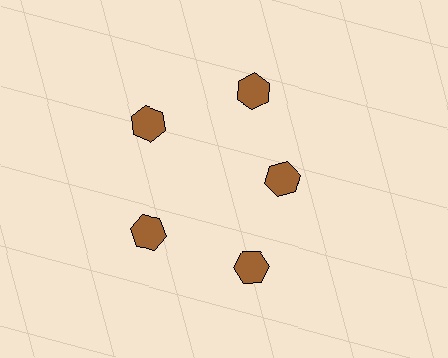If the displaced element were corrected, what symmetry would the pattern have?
It would have 5-fold rotational symmetry — the pattern would map onto itself every 72 degrees.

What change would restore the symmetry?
The symmetry would be restored by moving it outward, back onto the ring so that all 5 hexagons sit at equal angles and equal distance from the center.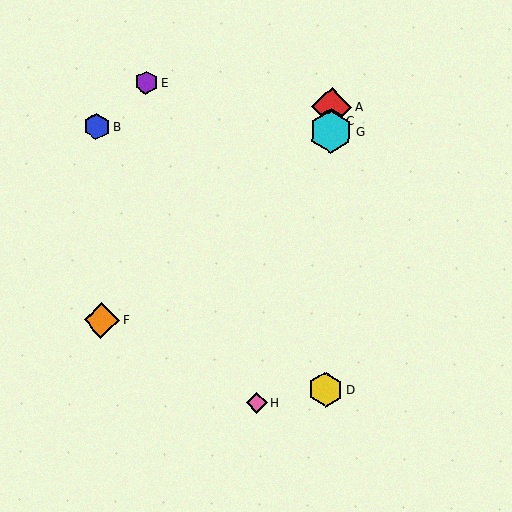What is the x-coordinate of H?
Object H is at x≈257.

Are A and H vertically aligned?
No, A is at x≈332 and H is at x≈257.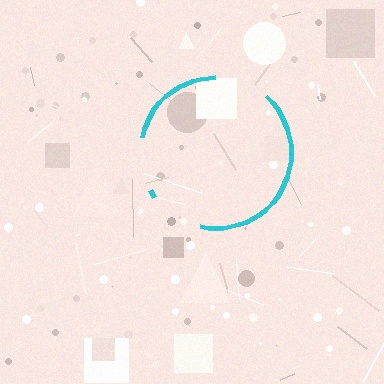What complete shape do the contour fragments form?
The contour fragments form a circle.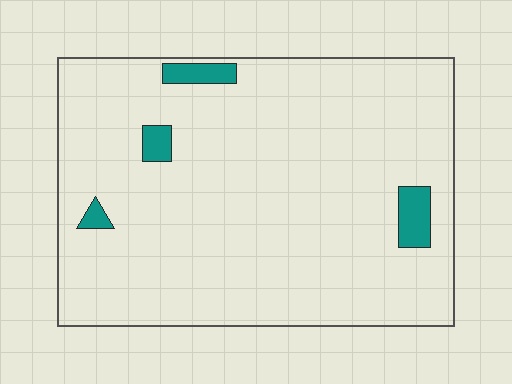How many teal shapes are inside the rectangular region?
4.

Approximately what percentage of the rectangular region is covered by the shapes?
Approximately 5%.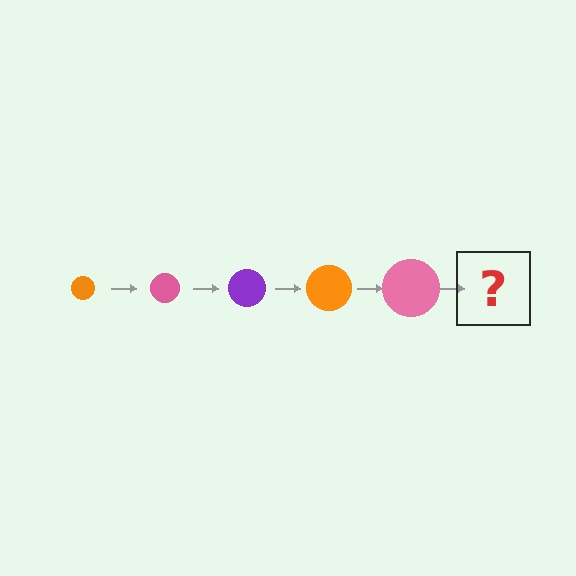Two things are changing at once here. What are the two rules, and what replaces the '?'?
The two rules are that the circle grows larger each step and the color cycles through orange, pink, and purple. The '?' should be a purple circle, larger than the previous one.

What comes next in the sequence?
The next element should be a purple circle, larger than the previous one.